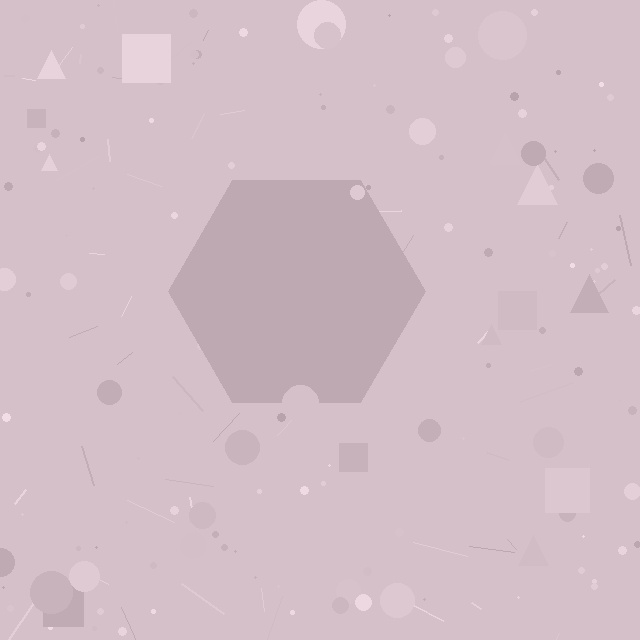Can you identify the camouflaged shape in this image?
The camouflaged shape is a hexagon.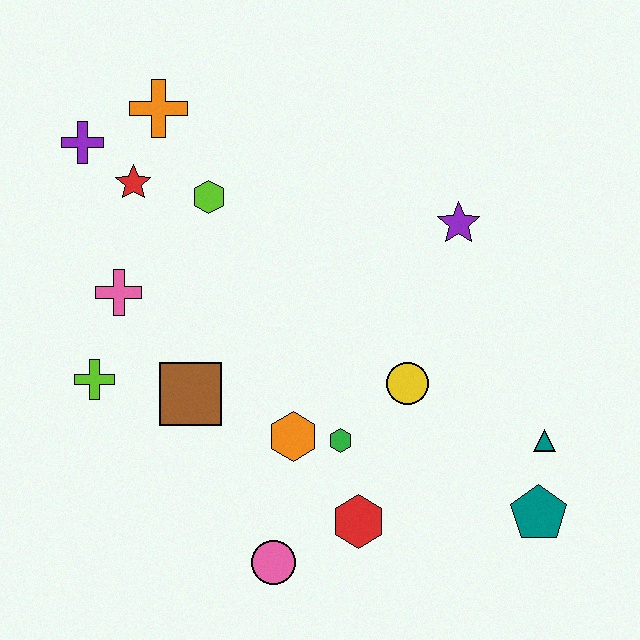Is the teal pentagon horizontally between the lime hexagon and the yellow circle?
No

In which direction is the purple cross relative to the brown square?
The purple cross is above the brown square.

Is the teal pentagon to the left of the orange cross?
No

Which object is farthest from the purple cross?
The teal pentagon is farthest from the purple cross.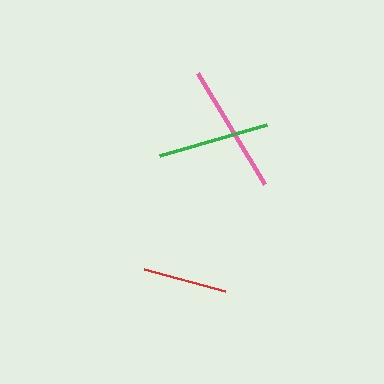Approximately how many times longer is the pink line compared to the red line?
The pink line is approximately 1.6 times the length of the red line.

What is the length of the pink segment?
The pink segment is approximately 130 pixels long.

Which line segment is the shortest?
The red line is the shortest at approximately 84 pixels.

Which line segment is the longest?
The pink line is the longest at approximately 130 pixels.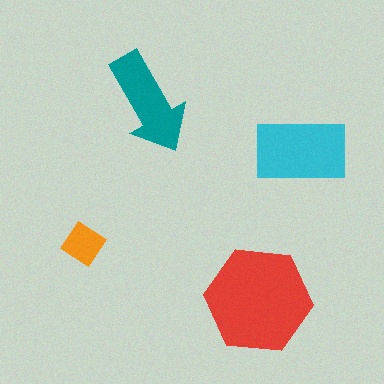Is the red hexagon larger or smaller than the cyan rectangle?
Larger.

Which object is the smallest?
The orange diamond.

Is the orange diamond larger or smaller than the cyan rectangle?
Smaller.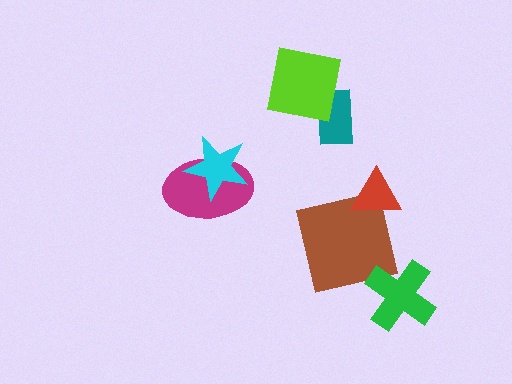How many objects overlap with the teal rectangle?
1 object overlaps with the teal rectangle.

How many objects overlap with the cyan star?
1 object overlaps with the cyan star.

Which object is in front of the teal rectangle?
The lime square is in front of the teal rectangle.